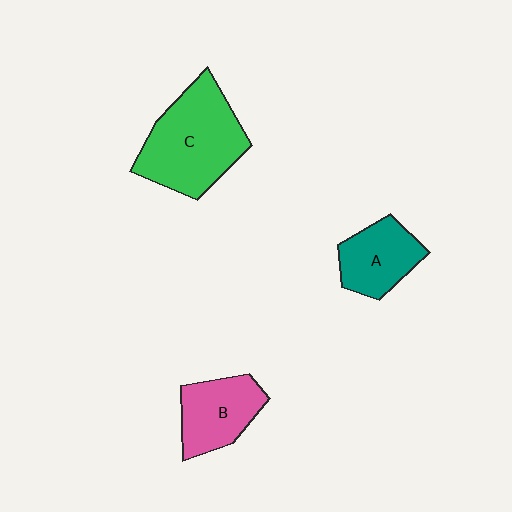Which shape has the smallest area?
Shape A (teal).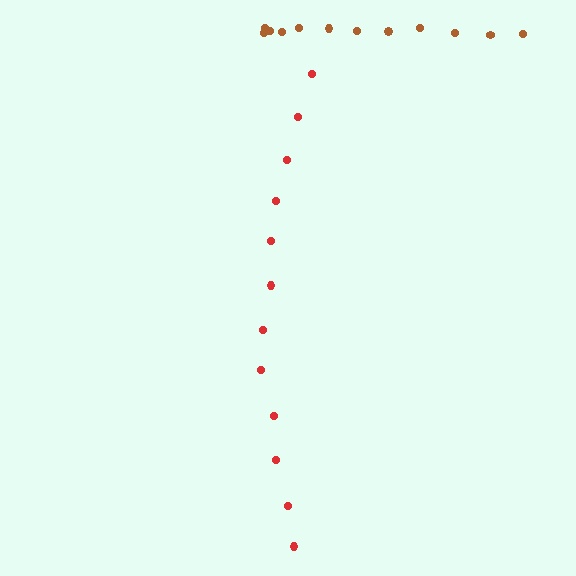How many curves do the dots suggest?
There are 2 distinct paths.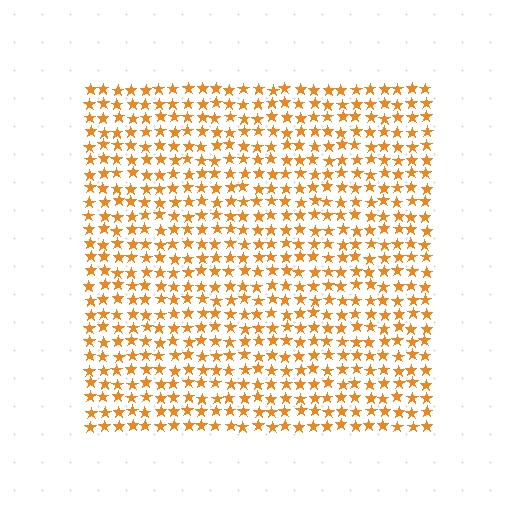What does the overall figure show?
The overall figure shows a square.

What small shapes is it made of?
It is made of small stars.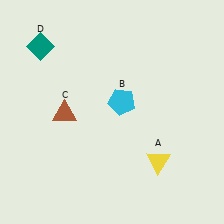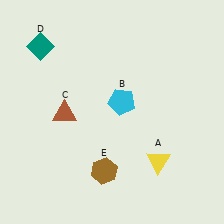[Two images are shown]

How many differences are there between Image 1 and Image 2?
There is 1 difference between the two images.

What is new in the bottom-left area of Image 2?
A brown hexagon (E) was added in the bottom-left area of Image 2.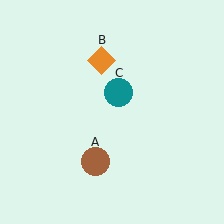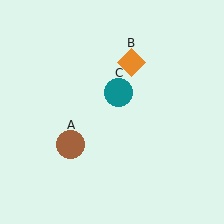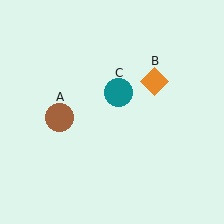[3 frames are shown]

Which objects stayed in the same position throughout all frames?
Teal circle (object C) remained stationary.